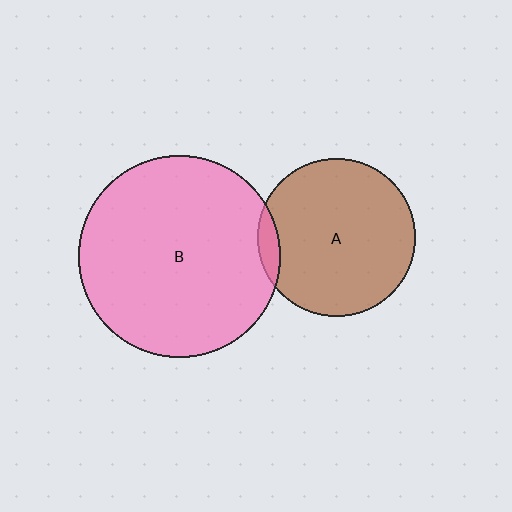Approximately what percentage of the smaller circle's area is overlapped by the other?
Approximately 5%.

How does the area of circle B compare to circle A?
Approximately 1.6 times.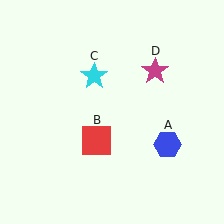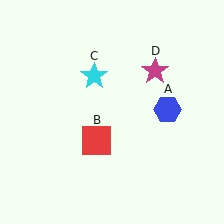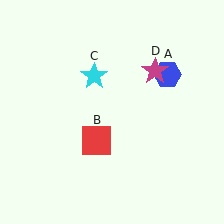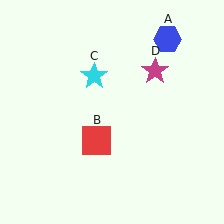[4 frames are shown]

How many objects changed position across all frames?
1 object changed position: blue hexagon (object A).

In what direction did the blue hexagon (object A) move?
The blue hexagon (object A) moved up.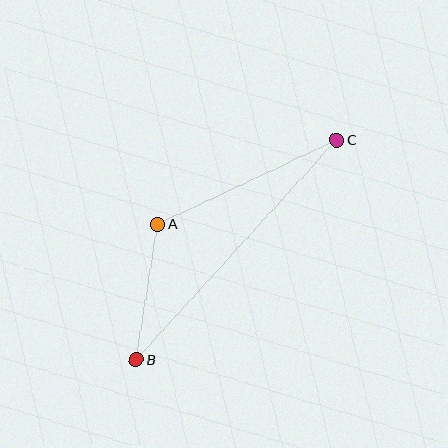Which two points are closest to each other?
Points A and B are closest to each other.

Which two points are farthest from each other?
Points B and C are farthest from each other.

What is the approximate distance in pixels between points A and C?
The distance between A and C is approximately 198 pixels.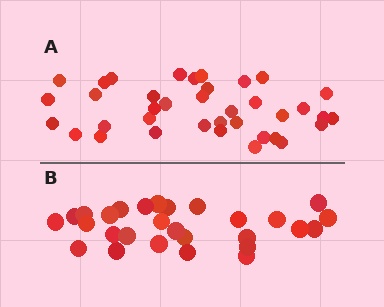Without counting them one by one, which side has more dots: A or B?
Region A (the top region) has more dots.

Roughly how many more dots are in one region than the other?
Region A has roughly 8 or so more dots than region B.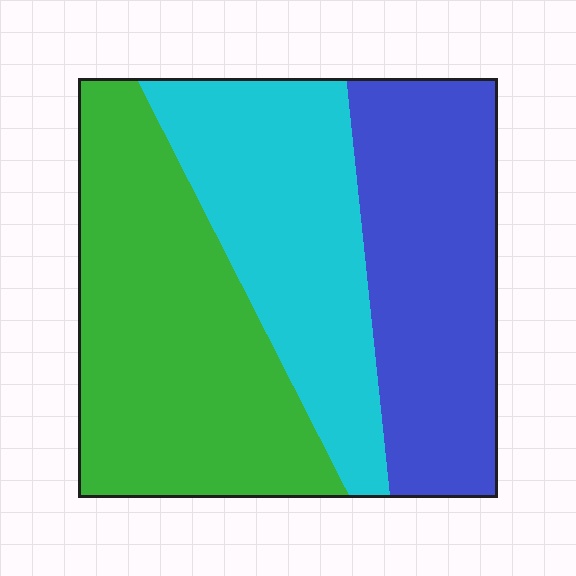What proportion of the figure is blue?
Blue takes up about one third (1/3) of the figure.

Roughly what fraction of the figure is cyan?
Cyan takes up about one third (1/3) of the figure.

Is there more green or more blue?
Green.